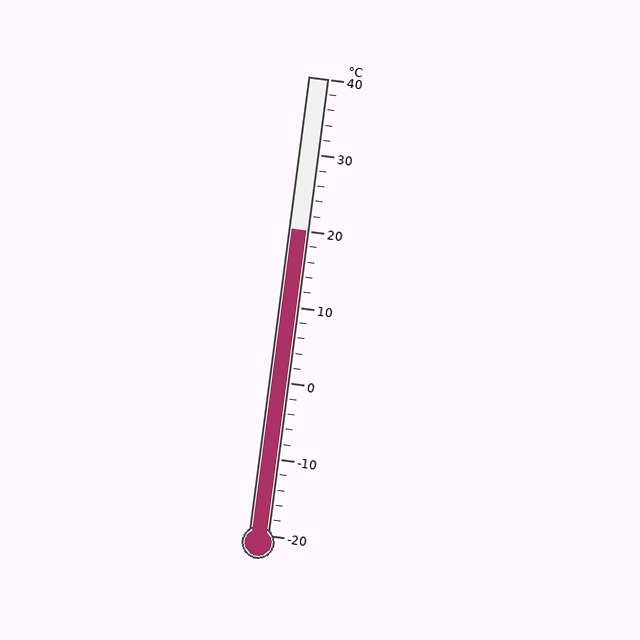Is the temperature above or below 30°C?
The temperature is below 30°C.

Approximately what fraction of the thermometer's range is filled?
The thermometer is filled to approximately 65% of its range.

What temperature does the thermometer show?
The thermometer shows approximately 20°C.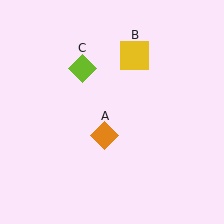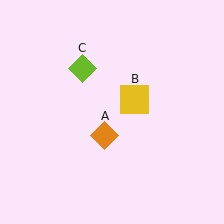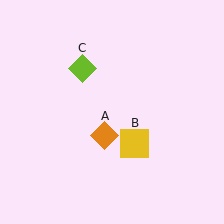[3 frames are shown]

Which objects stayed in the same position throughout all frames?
Orange diamond (object A) and lime diamond (object C) remained stationary.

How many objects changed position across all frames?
1 object changed position: yellow square (object B).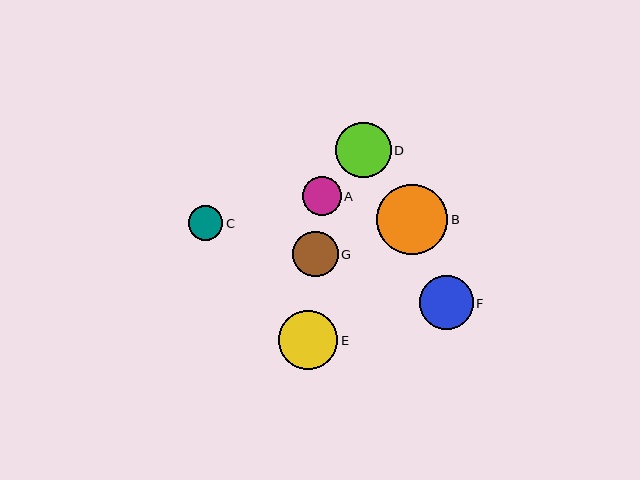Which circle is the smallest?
Circle C is the smallest with a size of approximately 35 pixels.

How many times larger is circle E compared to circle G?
Circle E is approximately 1.3 times the size of circle G.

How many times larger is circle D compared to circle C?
Circle D is approximately 1.6 times the size of circle C.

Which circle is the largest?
Circle B is the largest with a size of approximately 71 pixels.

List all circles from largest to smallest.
From largest to smallest: B, E, D, F, G, A, C.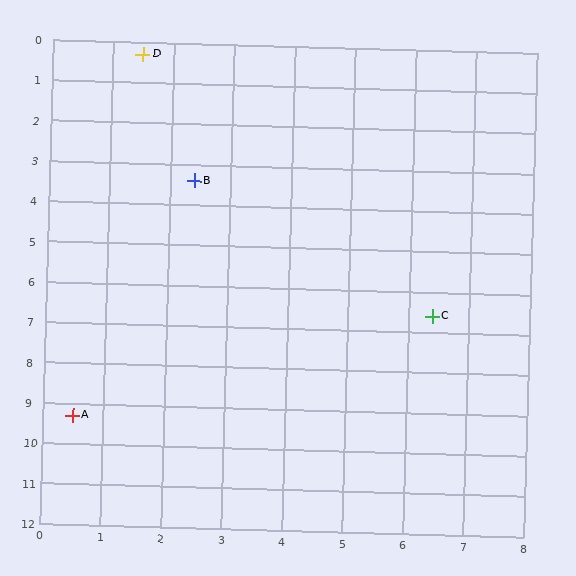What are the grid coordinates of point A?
Point A is at approximately (0.5, 9.3).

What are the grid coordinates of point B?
Point B is at approximately (2.4, 3.4).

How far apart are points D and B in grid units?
Points D and B are about 3.2 grid units apart.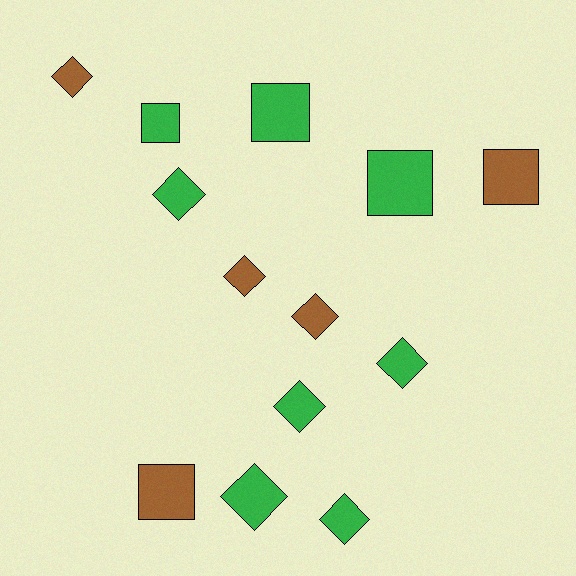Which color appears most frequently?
Green, with 8 objects.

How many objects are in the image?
There are 13 objects.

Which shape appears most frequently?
Diamond, with 8 objects.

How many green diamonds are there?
There are 5 green diamonds.